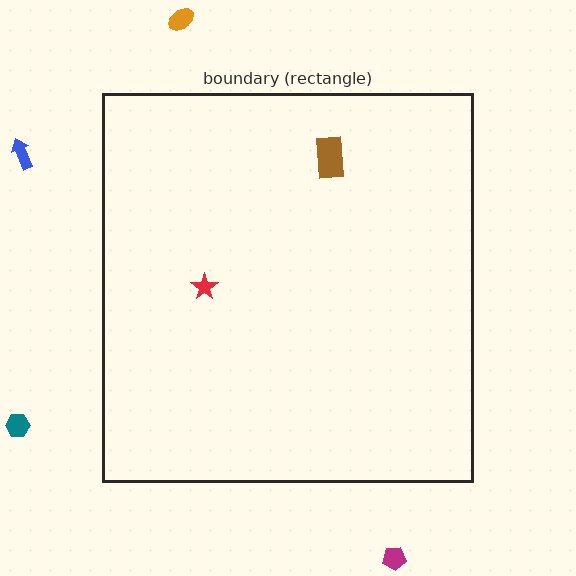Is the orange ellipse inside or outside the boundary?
Outside.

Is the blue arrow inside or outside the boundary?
Outside.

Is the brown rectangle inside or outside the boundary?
Inside.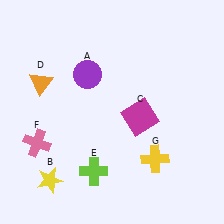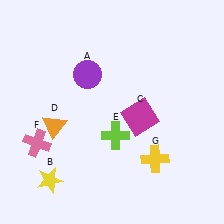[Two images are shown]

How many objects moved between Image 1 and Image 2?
2 objects moved between the two images.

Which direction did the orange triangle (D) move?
The orange triangle (D) moved down.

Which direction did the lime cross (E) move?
The lime cross (E) moved up.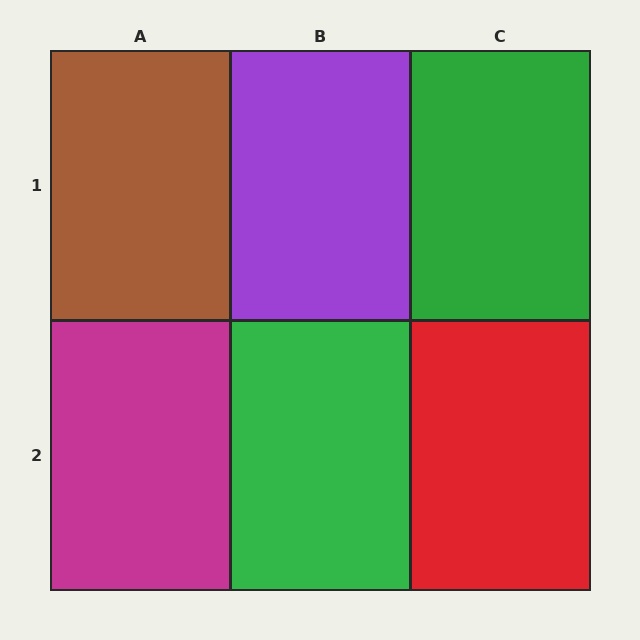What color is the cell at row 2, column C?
Red.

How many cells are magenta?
1 cell is magenta.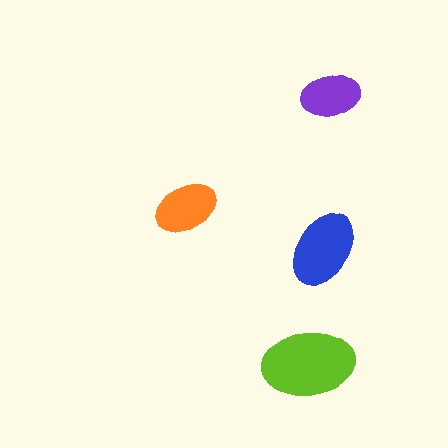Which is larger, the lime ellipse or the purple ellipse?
The lime one.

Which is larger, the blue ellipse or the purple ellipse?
The blue one.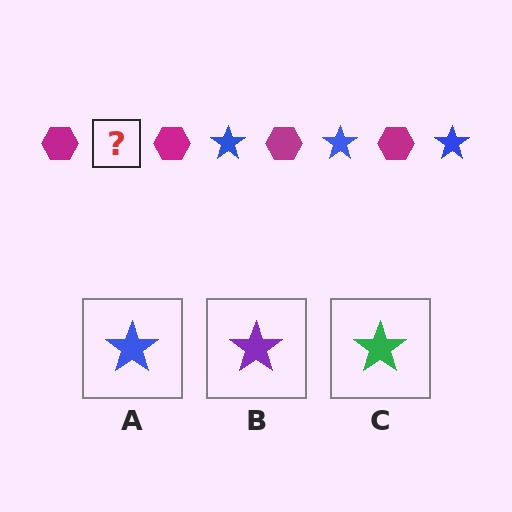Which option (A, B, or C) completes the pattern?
A.